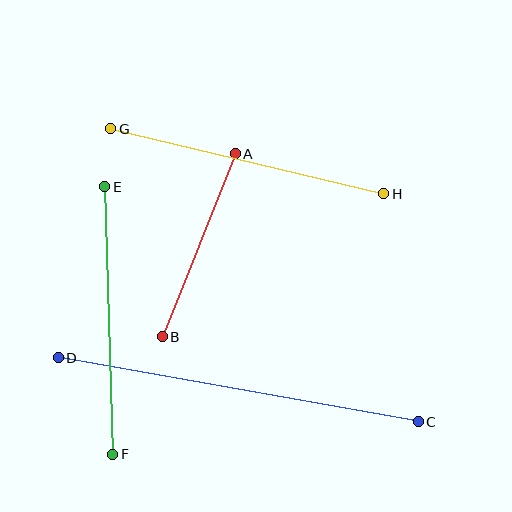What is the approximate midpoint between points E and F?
The midpoint is at approximately (109, 320) pixels.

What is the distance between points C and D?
The distance is approximately 365 pixels.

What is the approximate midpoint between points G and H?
The midpoint is at approximately (247, 161) pixels.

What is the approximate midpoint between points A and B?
The midpoint is at approximately (199, 245) pixels.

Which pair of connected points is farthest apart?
Points C and D are farthest apart.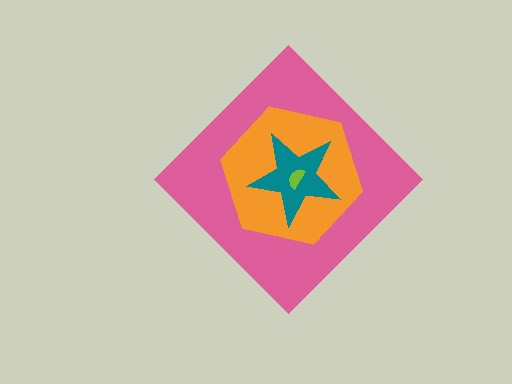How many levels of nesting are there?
4.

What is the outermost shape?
The pink diamond.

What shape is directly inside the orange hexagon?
The teal star.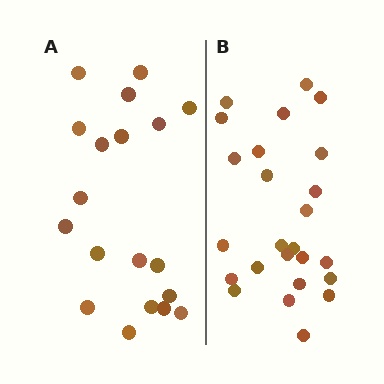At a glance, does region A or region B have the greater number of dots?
Region B (the right region) has more dots.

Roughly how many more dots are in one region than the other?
Region B has about 6 more dots than region A.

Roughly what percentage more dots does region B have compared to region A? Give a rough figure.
About 30% more.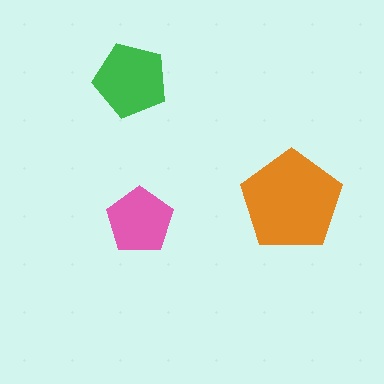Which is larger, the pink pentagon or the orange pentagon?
The orange one.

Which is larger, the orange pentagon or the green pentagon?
The orange one.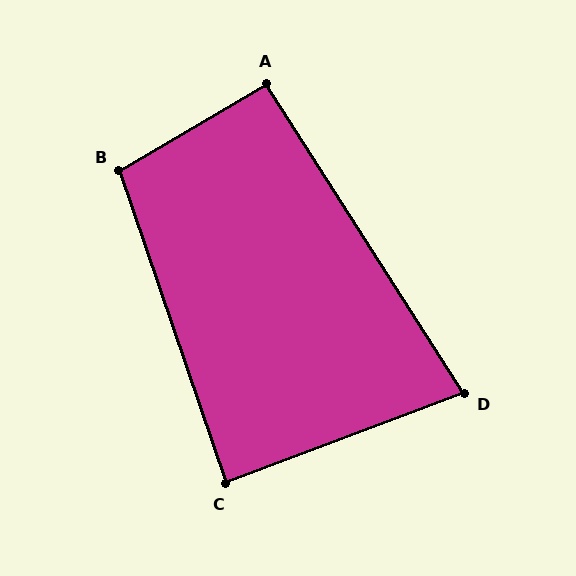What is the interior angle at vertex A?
Approximately 92 degrees (approximately right).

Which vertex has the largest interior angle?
B, at approximately 102 degrees.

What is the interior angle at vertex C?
Approximately 88 degrees (approximately right).